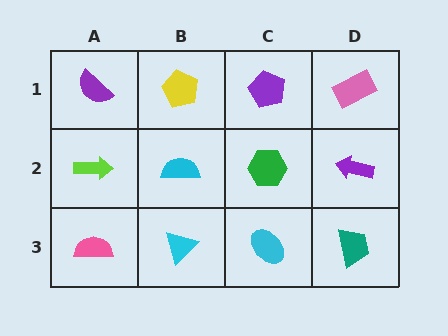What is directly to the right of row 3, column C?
A teal trapezoid.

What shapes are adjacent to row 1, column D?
A purple arrow (row 2, column D), a purple pentagon (row 1, column C).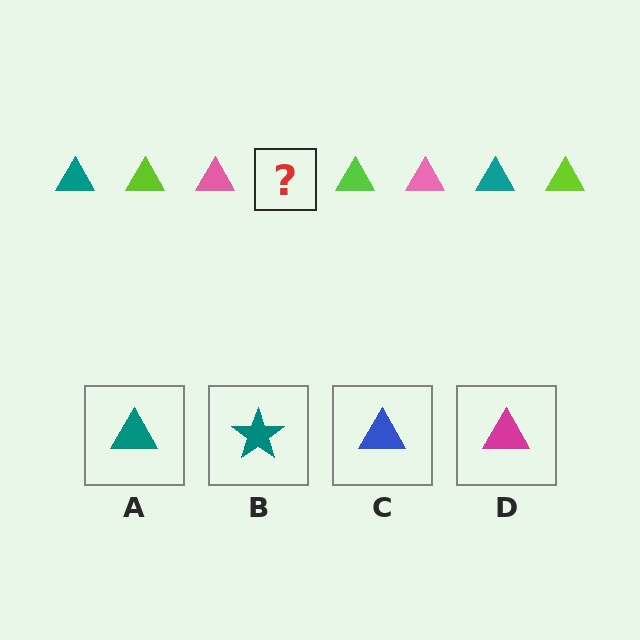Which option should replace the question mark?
Option A.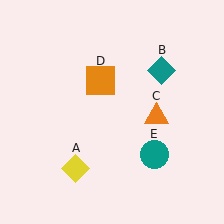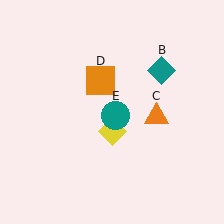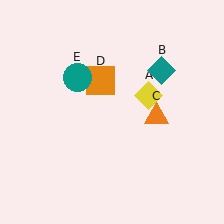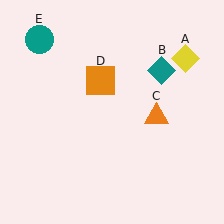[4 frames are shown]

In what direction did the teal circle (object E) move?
The teal circle (object E) moved up and to the left.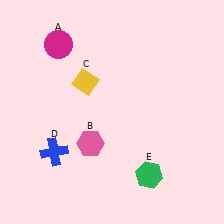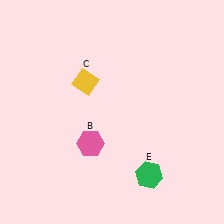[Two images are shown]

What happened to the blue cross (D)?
The blue cross (D) was removed in Image 2. It was in the bottom-left area of Image 1.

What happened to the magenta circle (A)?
The magenta circle (A) was removed in Image 2. It was in the top-left area of Image 1.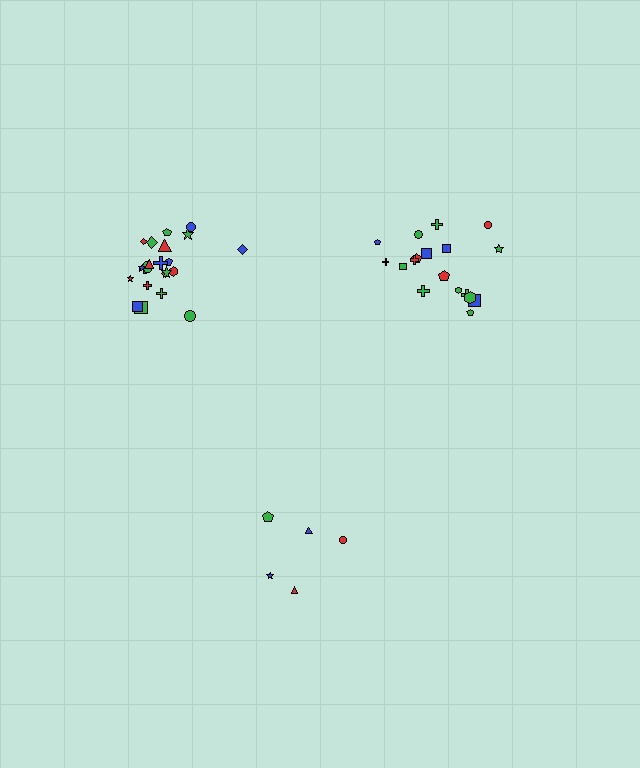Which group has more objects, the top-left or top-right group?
The top-left group.